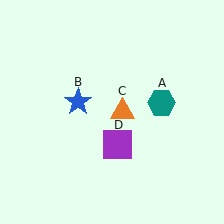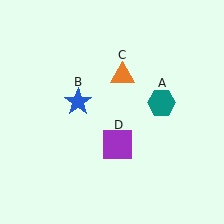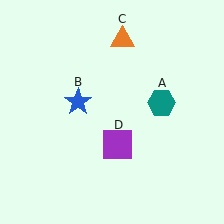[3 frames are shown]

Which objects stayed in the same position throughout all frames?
Teal hexagon (object A) and blue star (object B) and purple square (object D) remained stationary.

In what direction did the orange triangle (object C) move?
The orange triangle (object C) moved up.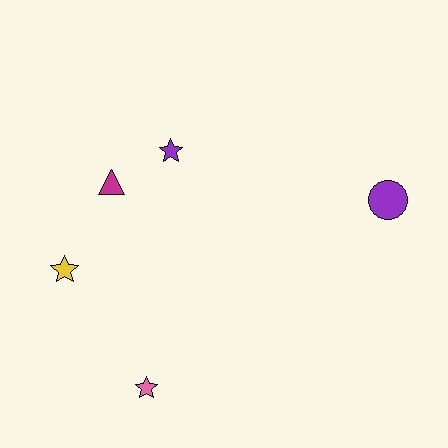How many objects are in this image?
There are 5 objects.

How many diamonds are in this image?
There are no diamonds.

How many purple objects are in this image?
There are 2 purple objects.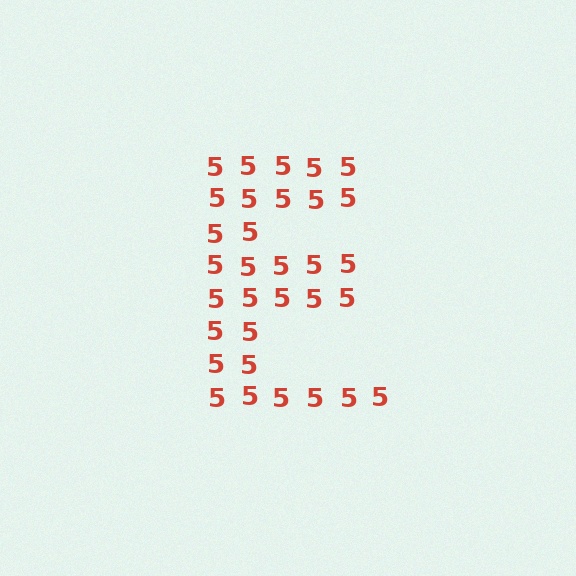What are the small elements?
The small elements are digit 5's.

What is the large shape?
The large shape is the letter E.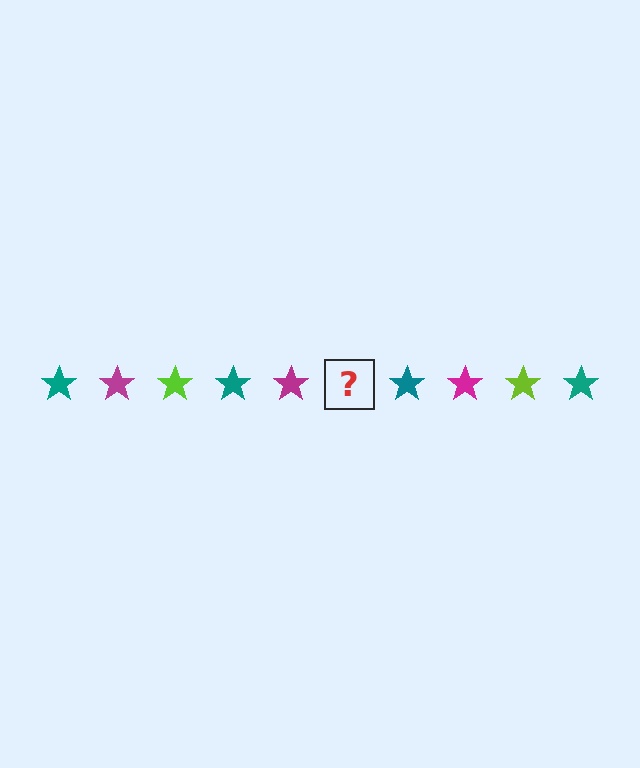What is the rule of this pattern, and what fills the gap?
The rule is that the pattern cycles through teal, magenta, lime stars. The gap should be filled with a lime star.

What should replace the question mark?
The question mark should be replaced with a lime star.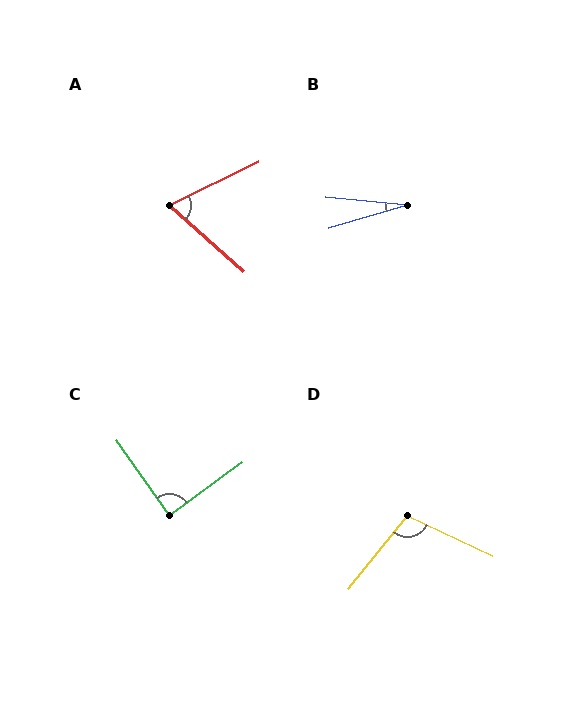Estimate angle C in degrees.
Approximately 89 degrees.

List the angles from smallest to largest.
B (22°), A (68°), C (89°), D (103°).